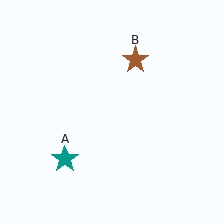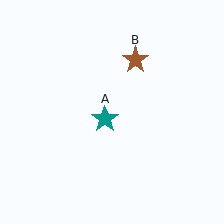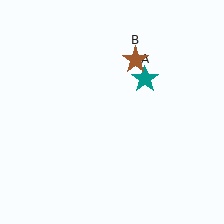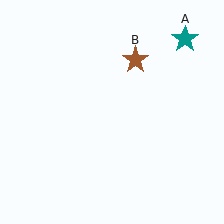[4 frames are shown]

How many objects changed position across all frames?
1 object changed position: teal star (object A).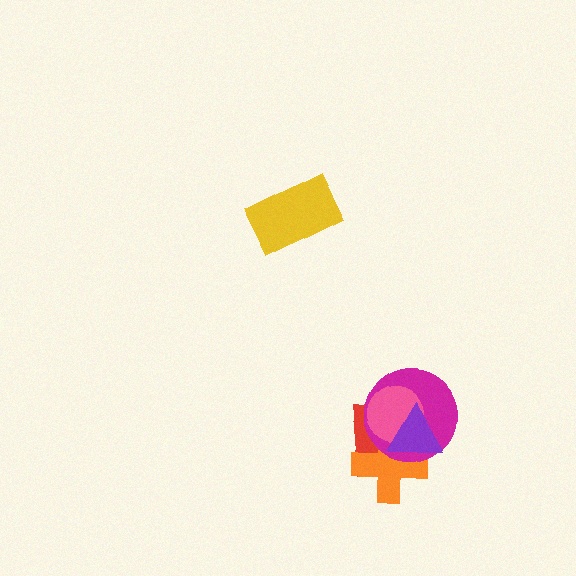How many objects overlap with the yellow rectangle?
0 objects overlap with the yellow rectangle.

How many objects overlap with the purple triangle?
4 objects overlap with the purple triangle.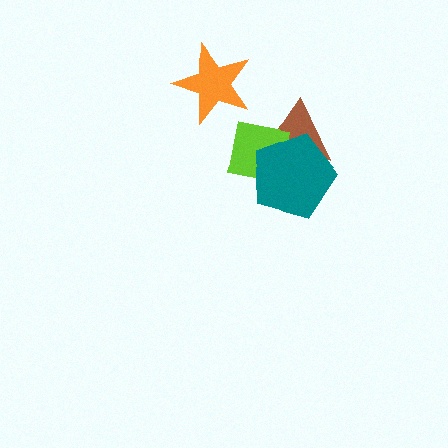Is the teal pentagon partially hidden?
No, no other shape covers it.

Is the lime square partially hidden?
Yes, it is partially covered by another shape.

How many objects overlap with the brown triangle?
2 objects overlap with the brown triangle.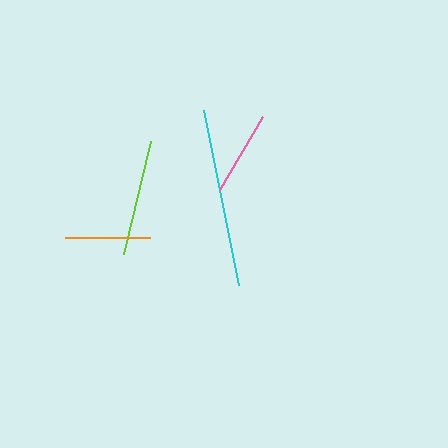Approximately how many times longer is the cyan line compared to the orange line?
The cyan line is approximately 2.1 times the length of the orange line.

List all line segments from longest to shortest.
From longest to shortest: cyan, lime, orange, pink.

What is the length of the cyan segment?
The cyan segment is approximately 179 pixels long.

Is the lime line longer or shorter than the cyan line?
The cyan line is longer than the lime line.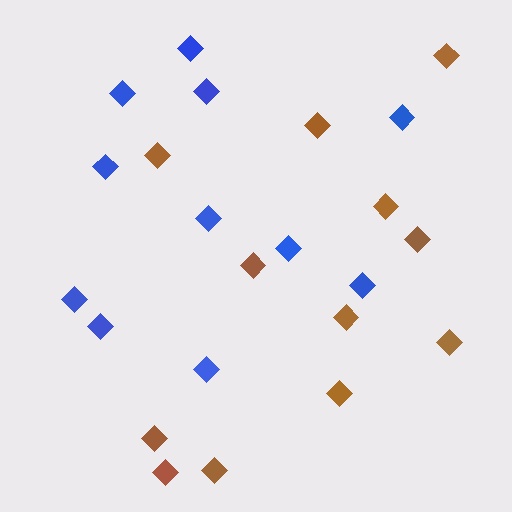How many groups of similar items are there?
There are 2 groups: one group of blue diamonds (11) and one group of brown diamonds (12).